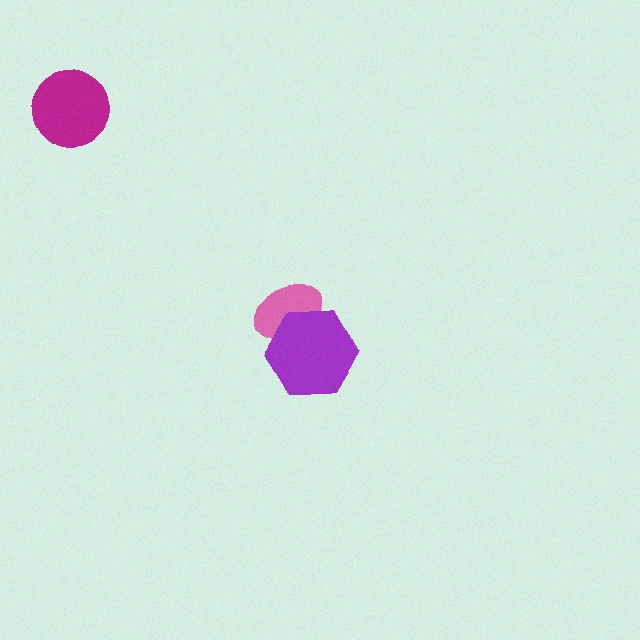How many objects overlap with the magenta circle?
0 objects overlap with the magenta circle.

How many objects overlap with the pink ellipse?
1 object overlaps with the pink ellipse.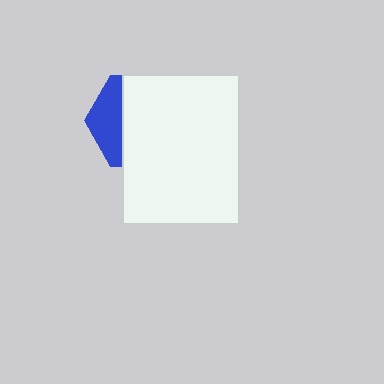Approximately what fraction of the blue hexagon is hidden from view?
Roughly 69% of the blue hexagon is hidden behind the white rectangle.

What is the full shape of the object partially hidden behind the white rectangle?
The partially hidden object is a blue hexagon.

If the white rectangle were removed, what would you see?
You would see the complete blue hexagon.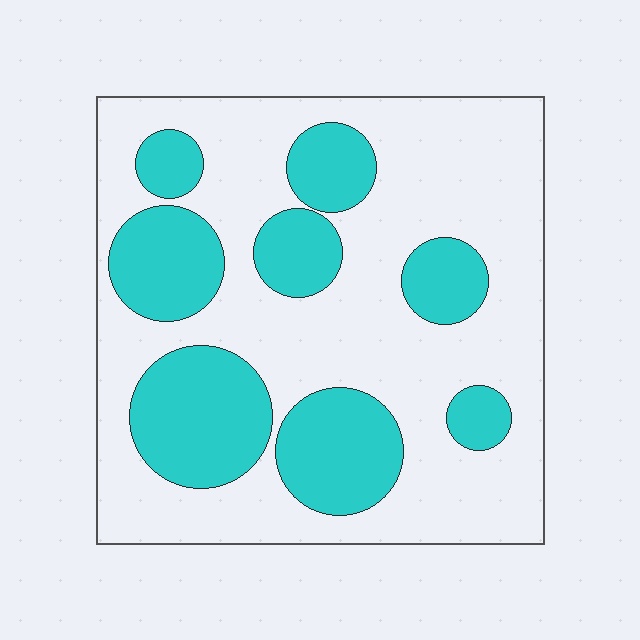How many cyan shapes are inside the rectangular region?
8.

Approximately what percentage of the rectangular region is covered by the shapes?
Approximately 35%.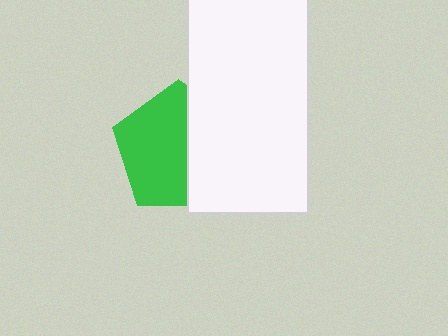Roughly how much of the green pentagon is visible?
About half of it is visible (roughly 59%).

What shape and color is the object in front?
The object in front is a white rectangle.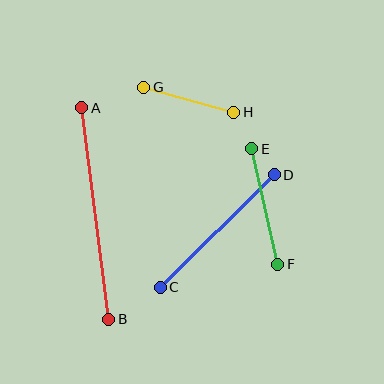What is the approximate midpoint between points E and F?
The midpoint is at approximately (265, 206) pixels.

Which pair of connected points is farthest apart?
Points A and B are farthest apart.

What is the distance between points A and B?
The distance is approximately 213 pixels.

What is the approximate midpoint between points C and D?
The midpoint is at approximately (217, 231) pixels.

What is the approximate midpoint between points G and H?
The midpoint is at approximately (189, 100) pixels.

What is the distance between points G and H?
The distance is approximately 93 pixels.